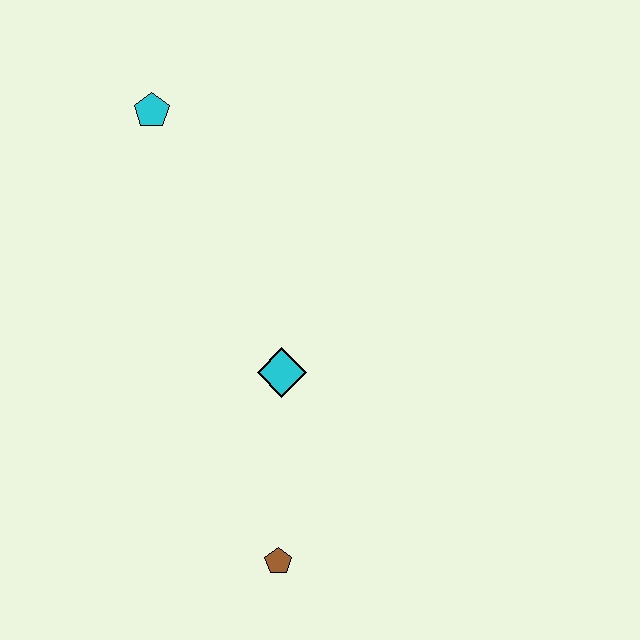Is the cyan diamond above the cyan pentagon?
No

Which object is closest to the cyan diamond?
The brown pentagon is closest to the cyan diamond.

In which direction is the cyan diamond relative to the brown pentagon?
The cyan diamond is above the brown pentagon.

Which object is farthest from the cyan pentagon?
The brown pentagon is farthest from the cyan pentagon.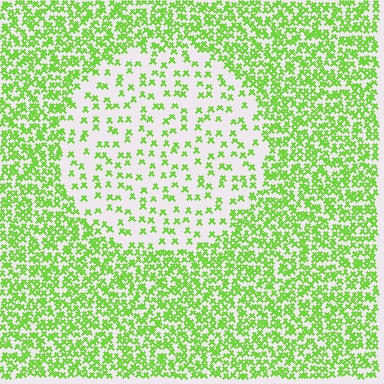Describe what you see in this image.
The image contains small lime elements arranged at two different densities. A circle-shaped region is visible where the elements are less densely packed than the surrounding area.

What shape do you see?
I see a circle.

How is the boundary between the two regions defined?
The boundary is defined by a change in element density (approximately 2.8x ratio). All elements are the same color, size, and shape.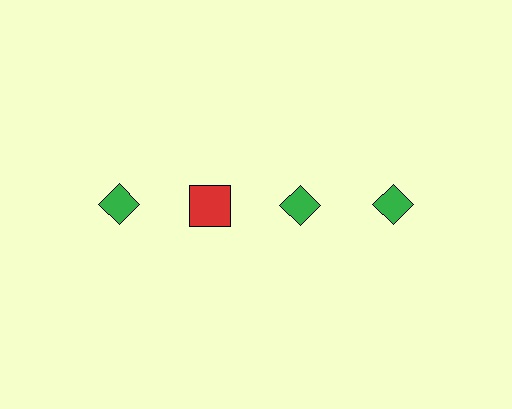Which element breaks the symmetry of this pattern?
The red square in the top row, second from left column breaks the symmetry. All other shapes are green diamonds.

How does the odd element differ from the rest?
It differs in both color (red instead of green) and shape (square instead of diamond).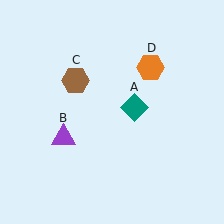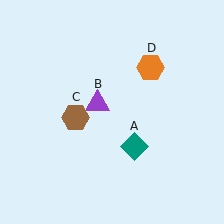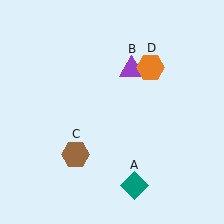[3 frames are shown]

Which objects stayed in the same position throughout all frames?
Orange hexagon (object D) remained stationary.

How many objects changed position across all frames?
3 objects changed position: teal diamond (object A), purple triangle (object B), brown hexagon (object C).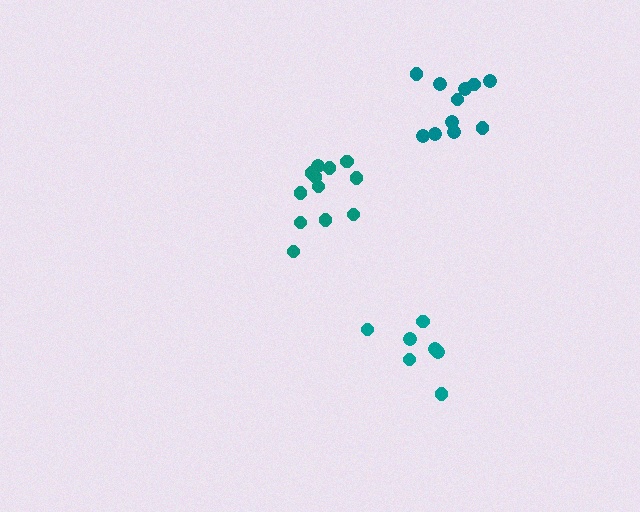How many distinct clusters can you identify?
There are 3 distinct clusters.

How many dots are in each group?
Group 1: 12 dots, Group 2: 11 dots, Group 3: 7 dots (30 total).